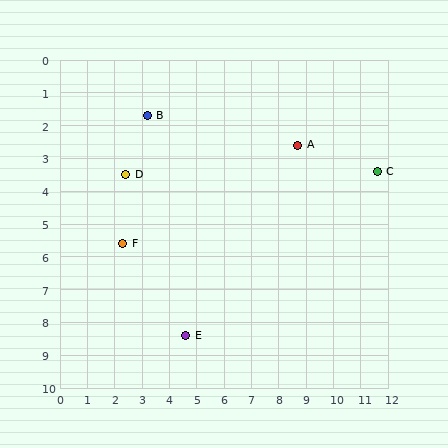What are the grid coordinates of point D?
Point D is at approximately (2.4, 3.5).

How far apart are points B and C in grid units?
Points B and C are about 8.6 grid units apart.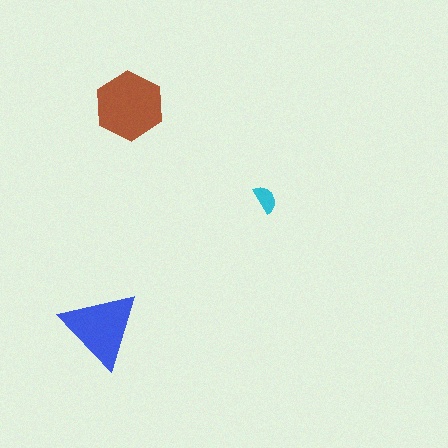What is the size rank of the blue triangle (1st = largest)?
2nd.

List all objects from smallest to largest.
The cyan semicircle, the blue triangle, the brown hexagon.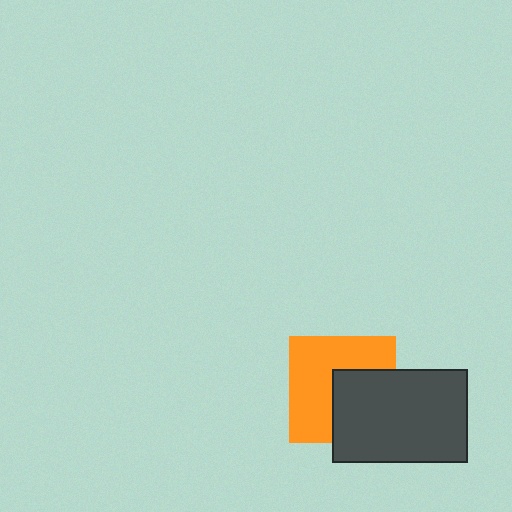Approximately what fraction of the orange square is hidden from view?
Roughly 41% of the orange square is hidden behind the dark gray rectangle.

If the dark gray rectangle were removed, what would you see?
You would see the complete orange square.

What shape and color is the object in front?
The object in front is a dark gray rectangle.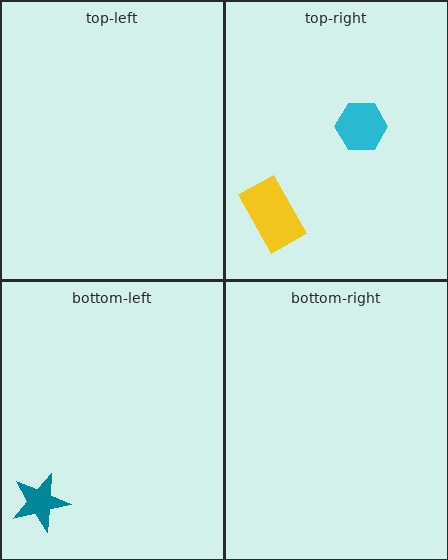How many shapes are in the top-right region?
2.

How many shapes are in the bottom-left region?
1.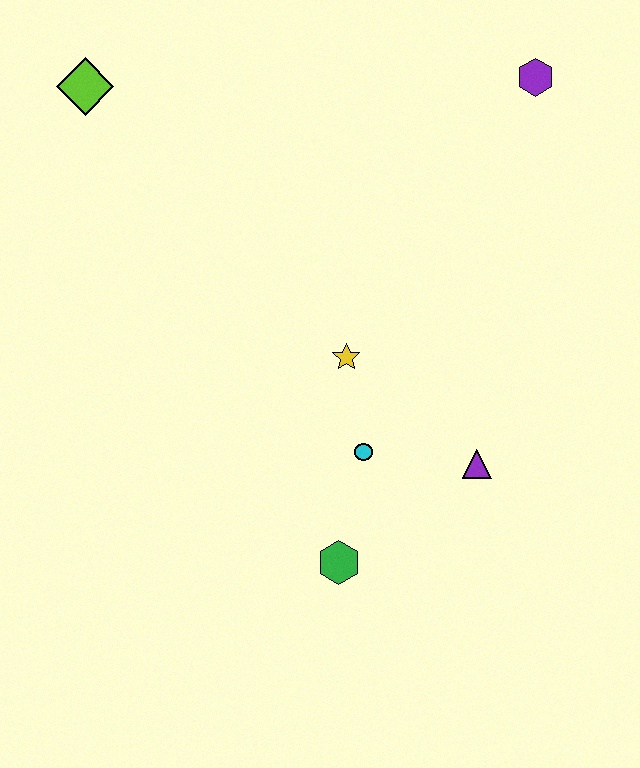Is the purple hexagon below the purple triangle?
No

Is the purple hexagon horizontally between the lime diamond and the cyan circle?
No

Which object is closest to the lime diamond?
The yellow star is closest to the lime diamond.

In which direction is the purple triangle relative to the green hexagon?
The purple triangle is to the right of the green hexagon.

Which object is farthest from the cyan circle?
The lime diamond is farthest from the cyan circle.